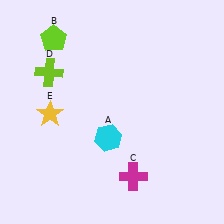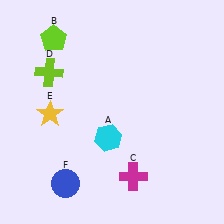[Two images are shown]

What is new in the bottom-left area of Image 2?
A blue circle (F) was added in the bottom-left area of Image 2.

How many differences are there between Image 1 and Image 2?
There is 1 difference between the two images.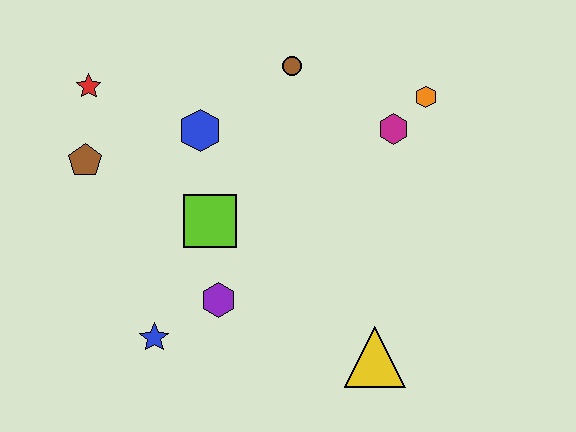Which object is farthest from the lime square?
The orange hexagon is farthest from the lime square.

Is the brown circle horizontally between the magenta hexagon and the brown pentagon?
Yes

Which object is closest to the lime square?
The purple hexagon is closest to the lime square.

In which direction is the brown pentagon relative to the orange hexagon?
The brown pentagon is to the left of the orange hexagon.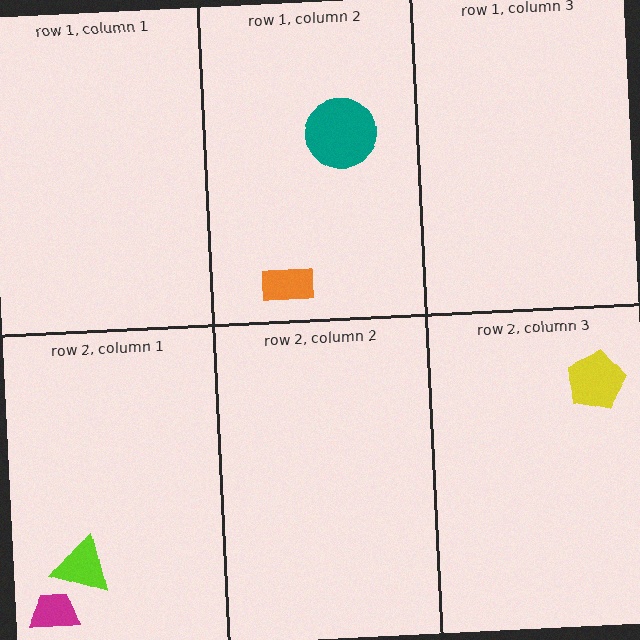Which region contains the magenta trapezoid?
The row 2, column 1 region.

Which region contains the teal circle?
The row 1, column 2 region.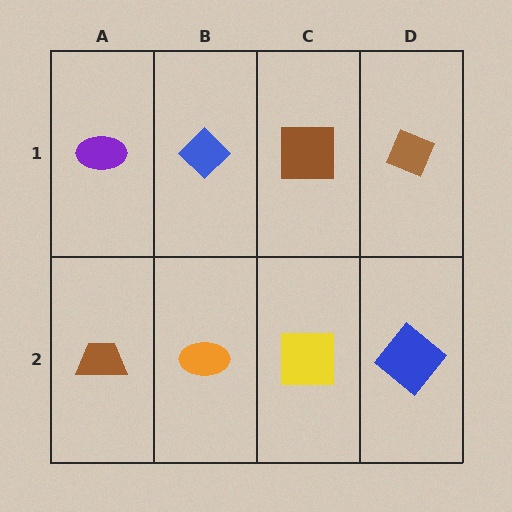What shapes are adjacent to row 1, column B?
An orange ellipse (row 2, column B), a purple ellipse (row 1, column A), a brown square (row 1, column C).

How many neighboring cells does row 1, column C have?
3.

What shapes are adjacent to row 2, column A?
A purple ellipse (row 1, column A), an orange ellipse (row 2, column B).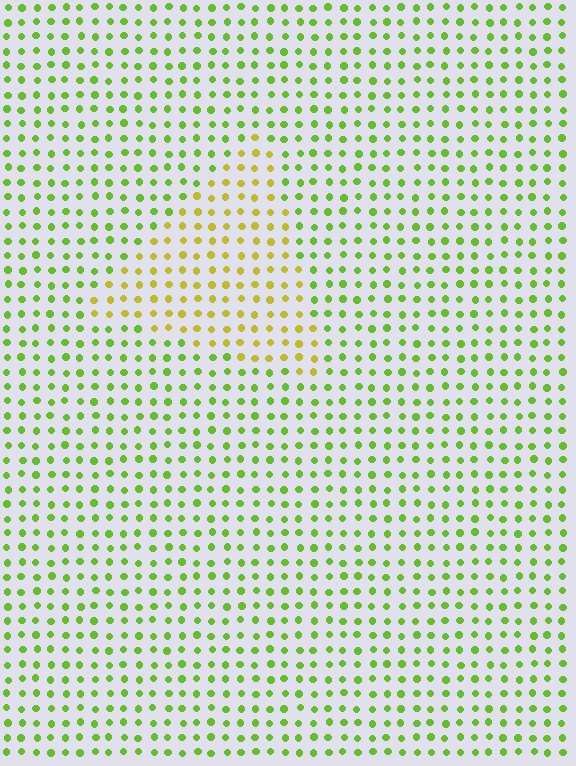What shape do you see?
I see a triangle.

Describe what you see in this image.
The image is filled with small lime elements in a uniform arrangement. A triangle-shaped region is visible where the elements are tinted to a slightly different hue, forming a subtle color boundary.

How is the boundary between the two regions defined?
The boundary is defined purely by a slight shift in hue (about 38 degrees). Spacing, size, and orientation are identical on both sides.